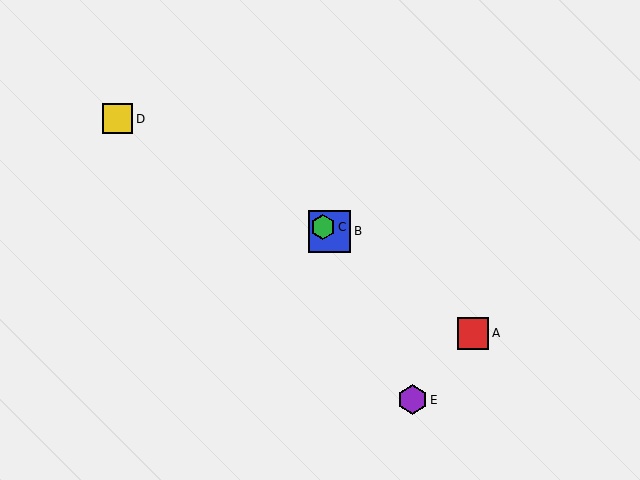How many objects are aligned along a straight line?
3 objects (A, B, C) are aligned along a straight line.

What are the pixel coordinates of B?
Object B is at (329, 231).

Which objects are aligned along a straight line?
Objects A, B, C are aligned along a straight line.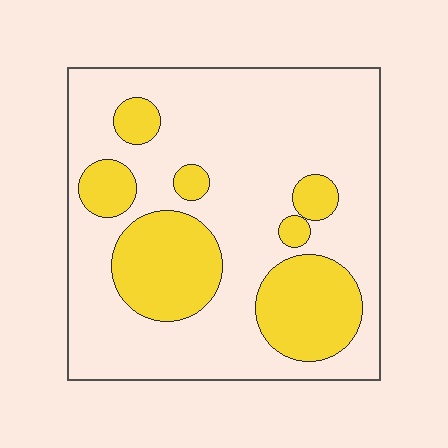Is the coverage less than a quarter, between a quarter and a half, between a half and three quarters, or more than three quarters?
Between a quarter and a half.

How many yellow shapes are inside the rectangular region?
7.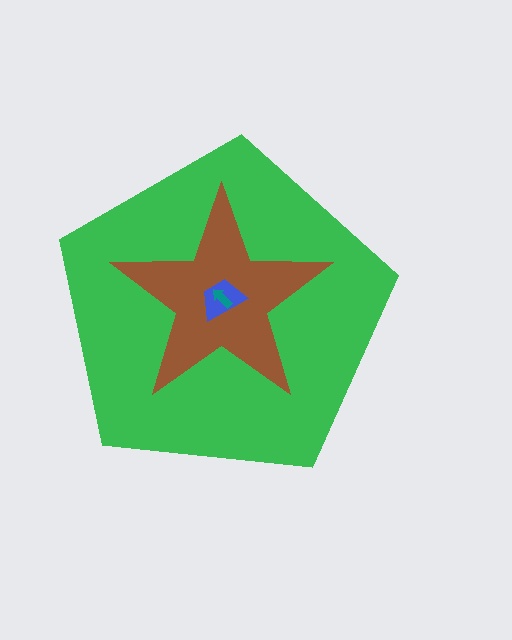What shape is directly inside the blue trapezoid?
The teal arrow.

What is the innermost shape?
The teal arrow.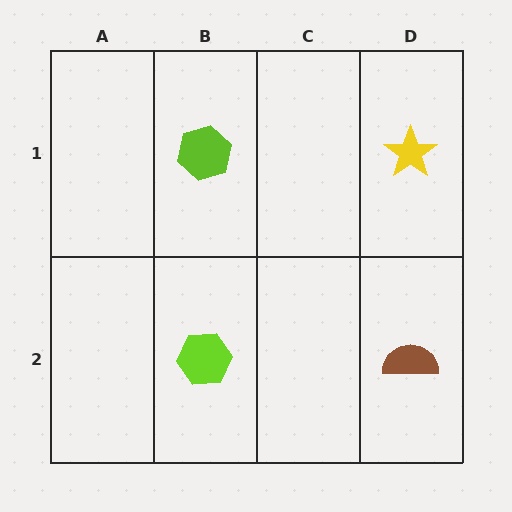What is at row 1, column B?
A lime hexagon.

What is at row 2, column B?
A lime hexagon.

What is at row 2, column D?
A brown semicircle.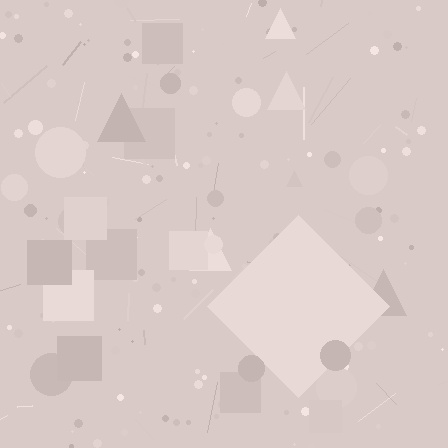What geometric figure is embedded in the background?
A diamond is embedded in the background.